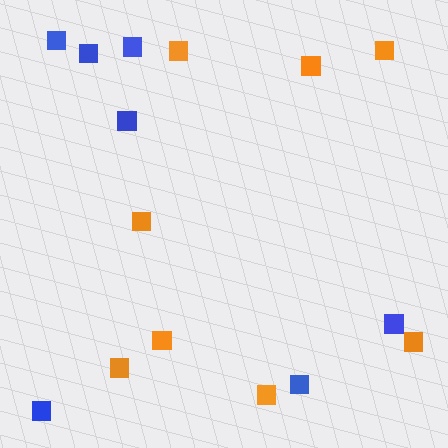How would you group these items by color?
There are 2 groups: one group of orange squares (8) and one group of blue squares (7).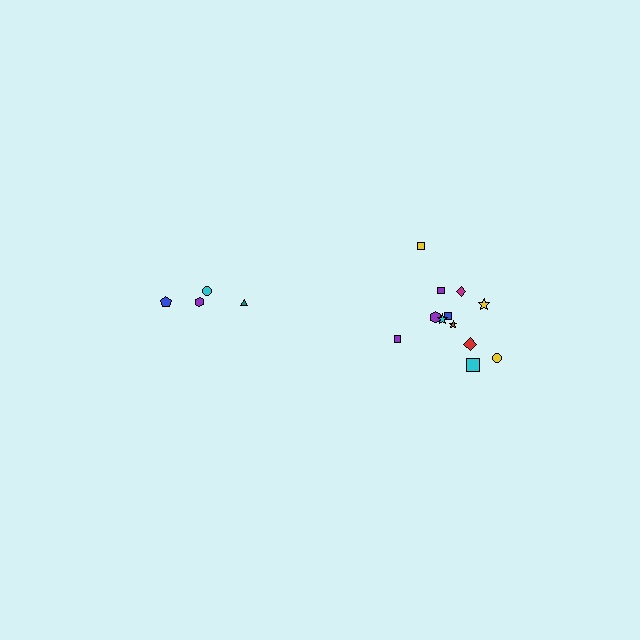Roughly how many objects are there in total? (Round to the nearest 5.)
Roughly 15 objects in total.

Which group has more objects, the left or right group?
The right group.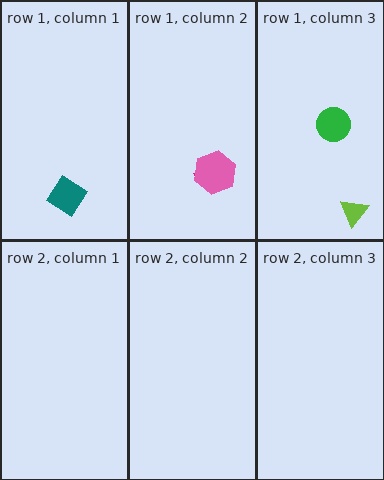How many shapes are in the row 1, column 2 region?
2.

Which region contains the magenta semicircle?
The row 1, column 2 region.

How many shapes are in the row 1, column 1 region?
1.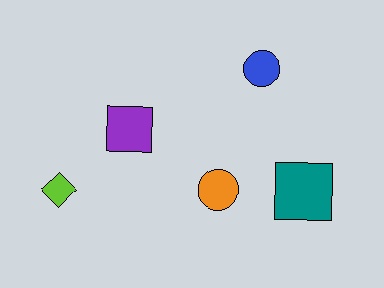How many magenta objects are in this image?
There are no magenta objects.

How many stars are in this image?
There are no stars.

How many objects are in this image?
There are 5 objects.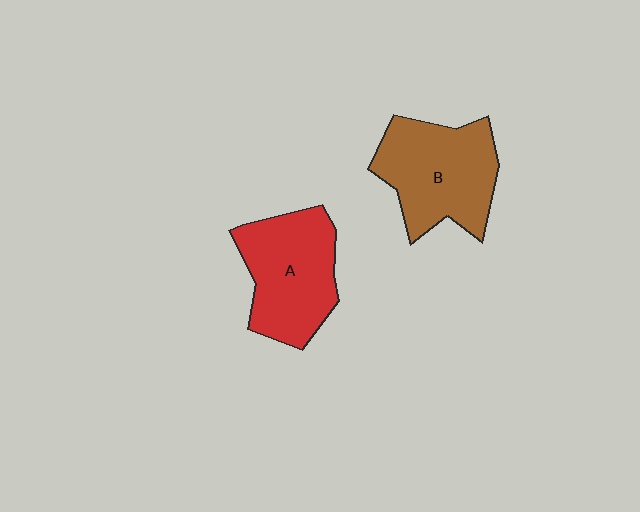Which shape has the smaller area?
Shape A (red).